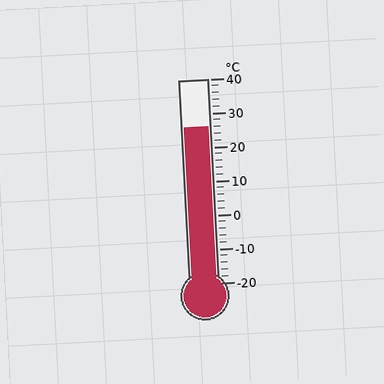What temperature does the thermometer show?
The thermometer shows approximately 26°C.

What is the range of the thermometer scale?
The thermometer scale ranges from -20°C to 40°C.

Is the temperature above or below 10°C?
The temperature is above 10°C.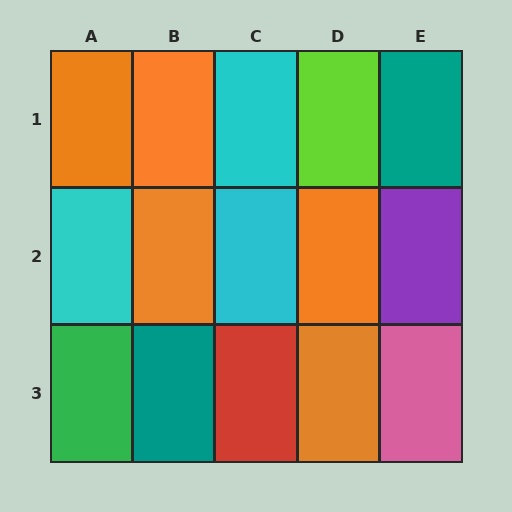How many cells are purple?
1 cell is purple.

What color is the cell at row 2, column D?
Orange.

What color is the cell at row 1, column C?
Cyan.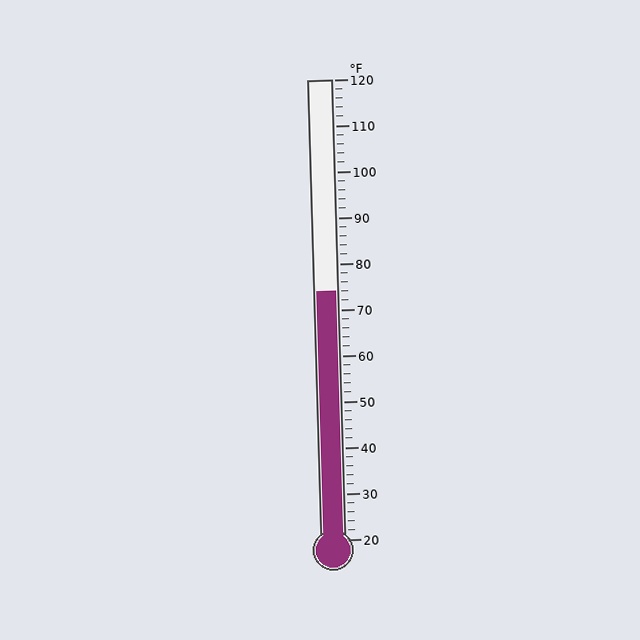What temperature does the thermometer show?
The thermometer shows approximately 74°F.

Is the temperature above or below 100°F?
The temperature is below 100°F.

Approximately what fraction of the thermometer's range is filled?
The thermometer is filled to approximately 55% of its range.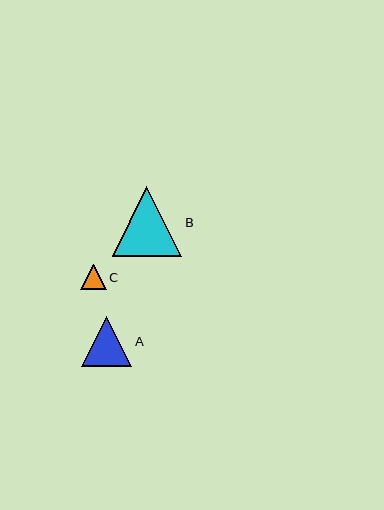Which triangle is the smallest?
Triangle C is the smallest with a size of approximately 25 pixels.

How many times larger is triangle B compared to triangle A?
Triangle B is approximately 1.4 times the size of triangle A.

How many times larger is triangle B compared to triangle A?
Triangle B is approximately 1.4 times the size of triangle A.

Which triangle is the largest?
Triangle B is the largest with a size of approximately 70 pixels.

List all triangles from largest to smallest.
From largest to smallest: B, A, C.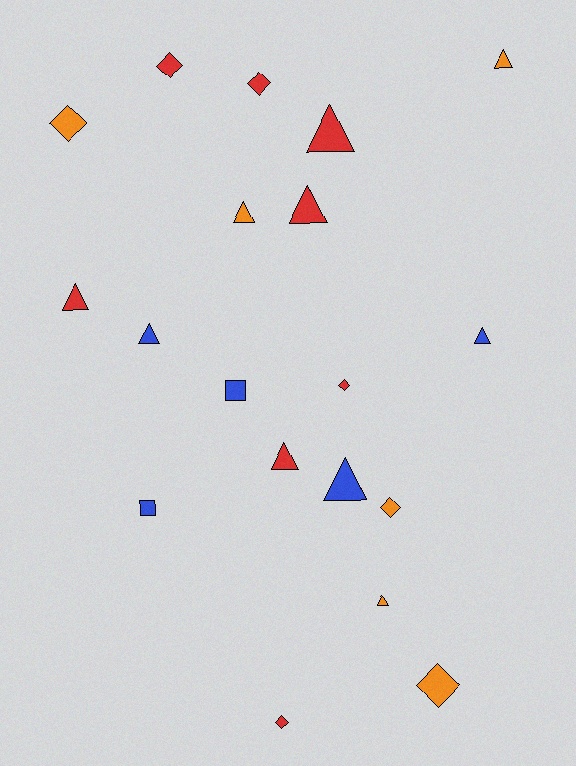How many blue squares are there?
There are 2 blue squares.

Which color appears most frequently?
Red, with 8 objects.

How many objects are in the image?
There are 19 objects.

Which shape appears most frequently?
Triangle, with 10 objects.